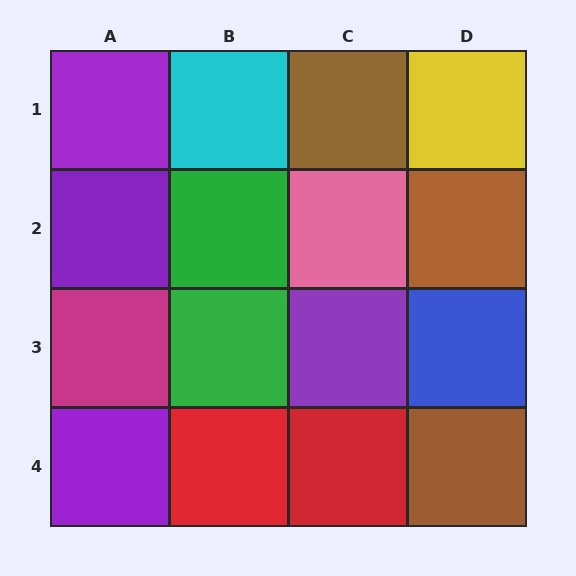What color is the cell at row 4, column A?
Purple.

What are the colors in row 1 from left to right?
Purple, cyan, brown, yellow.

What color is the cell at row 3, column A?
Magenta.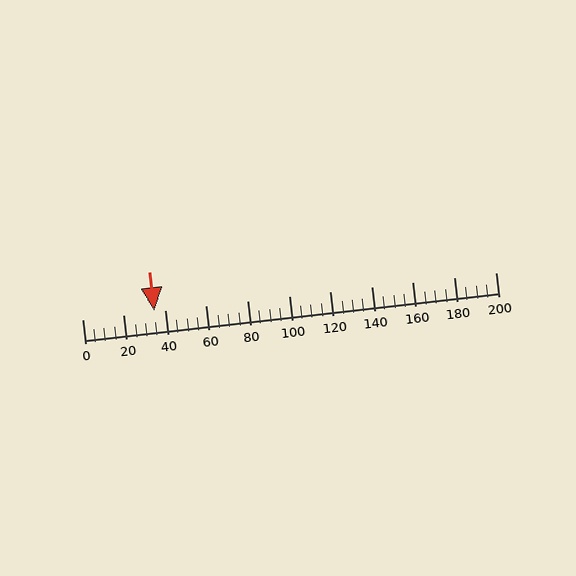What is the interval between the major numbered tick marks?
The major tick marks are spaced 20 units apart.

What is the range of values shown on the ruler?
The ruler shows values from 0 to 200.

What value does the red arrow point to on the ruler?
The red arrow points to approximately 35.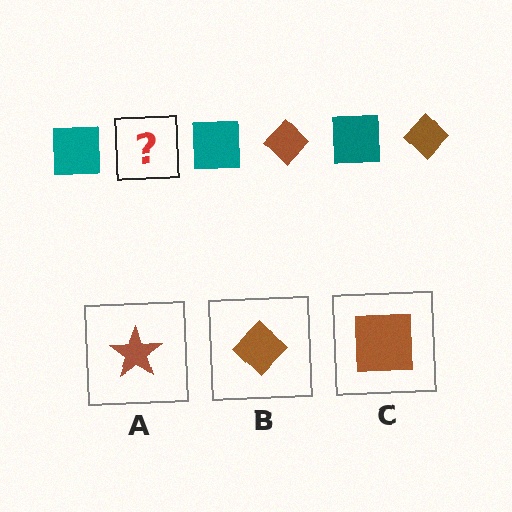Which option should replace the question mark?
Option B.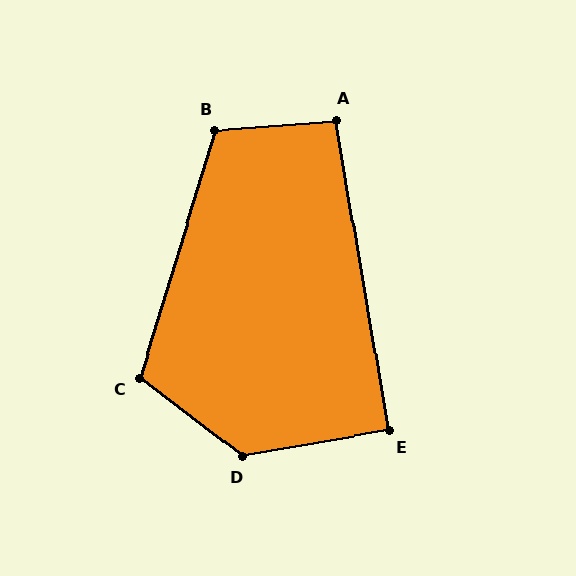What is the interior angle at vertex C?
Approximately 110 degrees (obtuse).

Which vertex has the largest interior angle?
D, at approximately 133 degrees.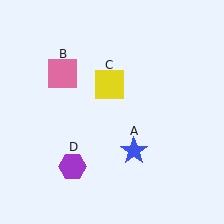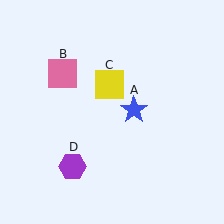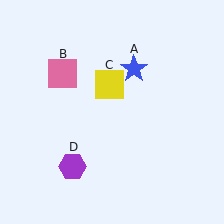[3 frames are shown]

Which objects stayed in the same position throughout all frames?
Pink square (object B) and yellow square (object C) and purple hexagon (object D) remained stationary.